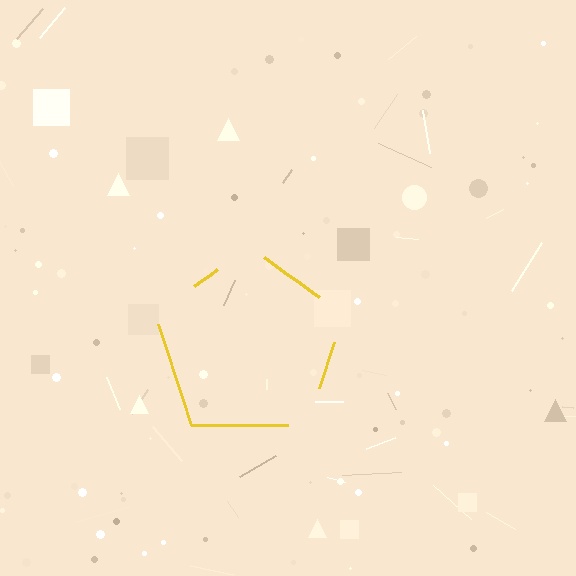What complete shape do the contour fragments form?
The contour fragments form a pentagon.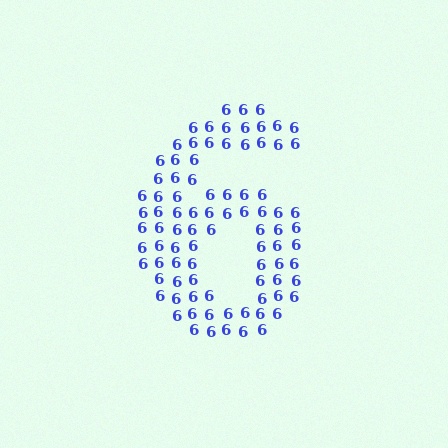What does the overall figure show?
The overall figure shows the digit 6.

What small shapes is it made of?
It is made of small digit 6's.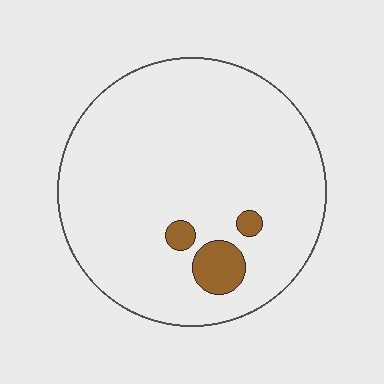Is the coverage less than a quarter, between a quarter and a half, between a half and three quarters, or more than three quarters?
Less than a quarter.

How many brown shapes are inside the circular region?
3.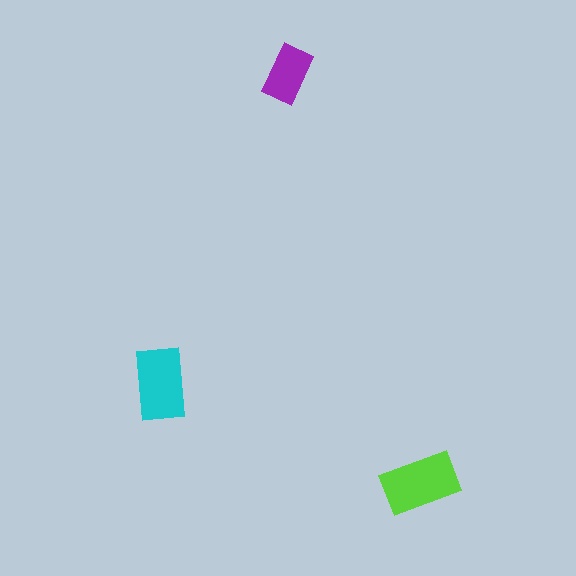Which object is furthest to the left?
The cyan rectangle is leftmost.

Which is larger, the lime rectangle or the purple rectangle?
The lime one.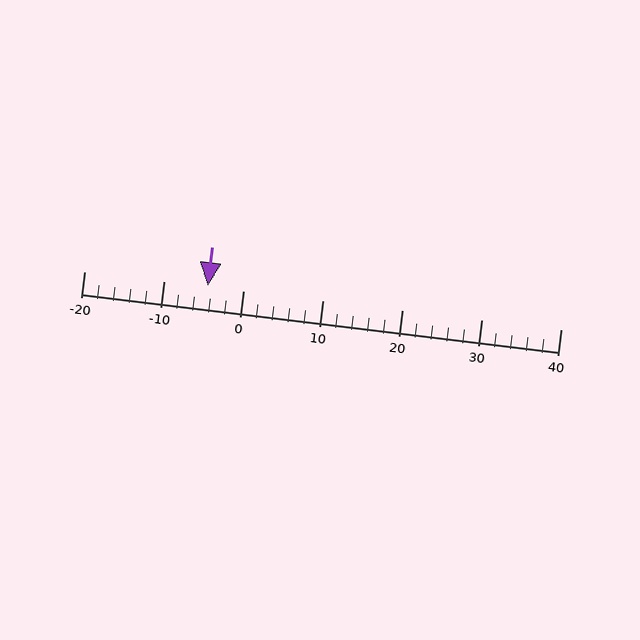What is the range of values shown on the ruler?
The ruler shows values from -20 to 40.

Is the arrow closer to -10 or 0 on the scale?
The arrow is closer to 0.